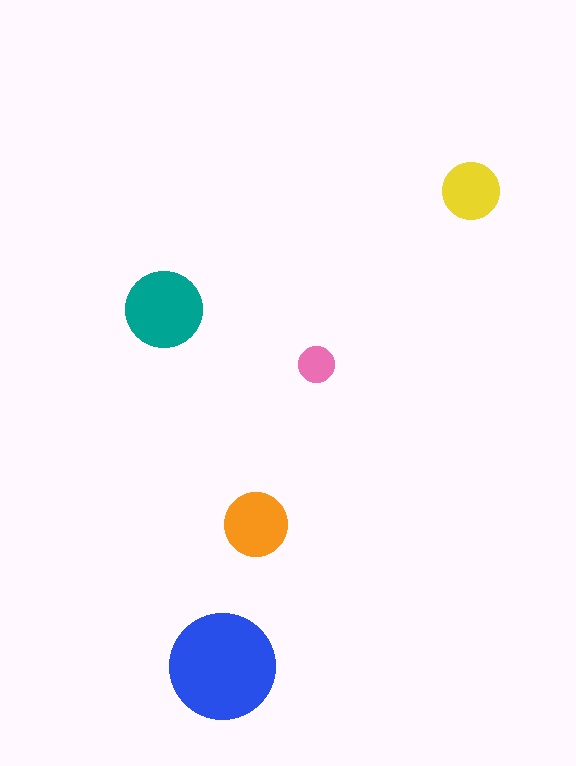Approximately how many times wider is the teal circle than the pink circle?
About 2 times wider.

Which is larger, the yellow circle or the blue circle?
The blue one.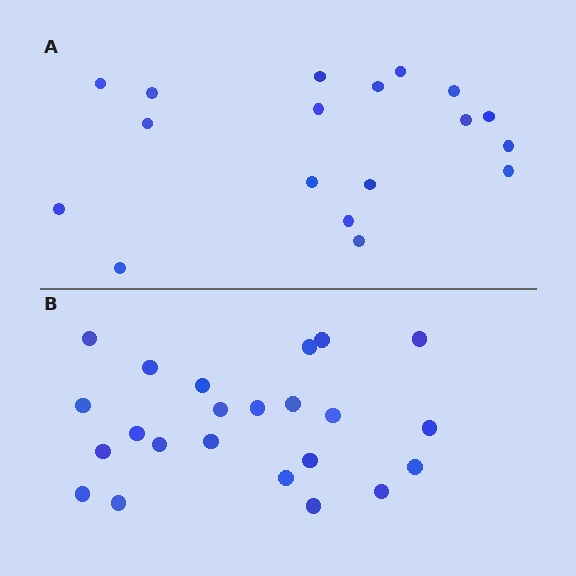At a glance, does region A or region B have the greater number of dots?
Region B (the bottom region) has more dots.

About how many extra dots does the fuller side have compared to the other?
Region B has about 5 more dots than region A.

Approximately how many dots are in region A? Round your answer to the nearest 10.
About 20 dots. (The exact count is 18, which rounds to 20.)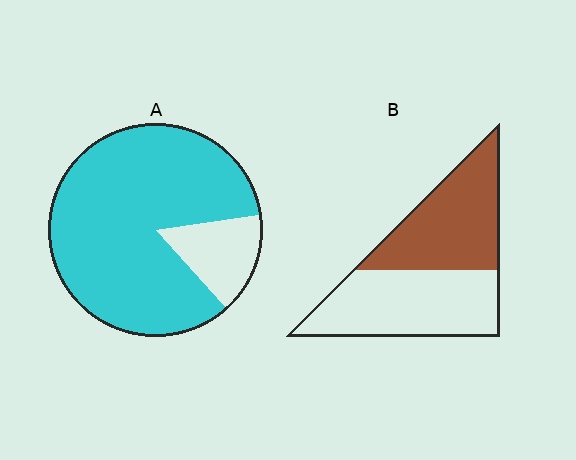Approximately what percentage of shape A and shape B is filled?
A is approximately 85% and B is approximately 45%.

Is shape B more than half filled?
Roughly half.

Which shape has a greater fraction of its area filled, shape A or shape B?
Shape A.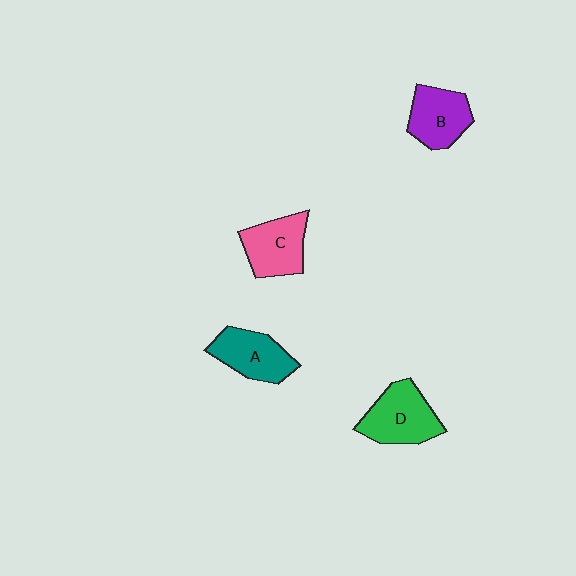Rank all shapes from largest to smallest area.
From largest to smallest: D (green), C (pink), A (teal), B (purple).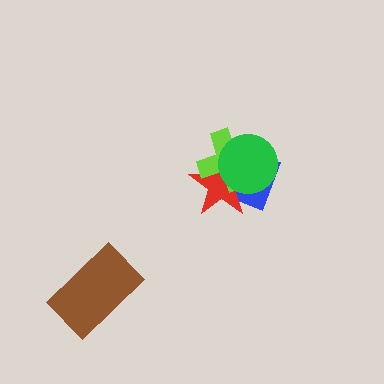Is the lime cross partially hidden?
Yes, it is partially covered by another shape.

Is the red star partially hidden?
Yes, it is partially covered by another shape.